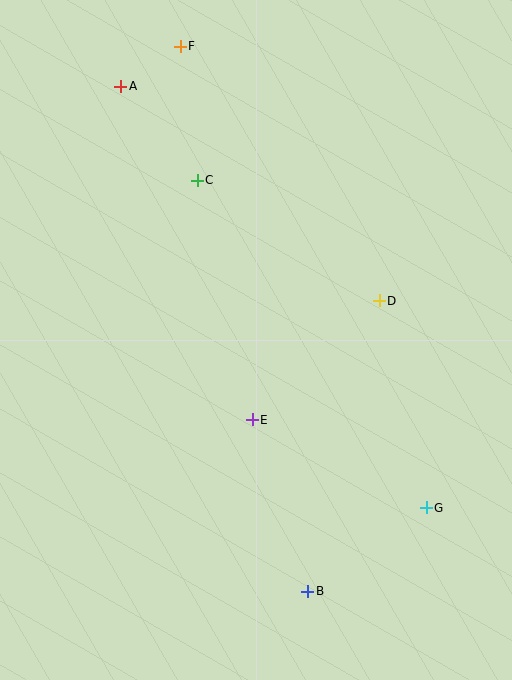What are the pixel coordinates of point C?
Point C is at (197, 180).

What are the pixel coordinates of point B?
Point B is at (308, 591).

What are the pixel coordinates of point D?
Point D is at (379, 301).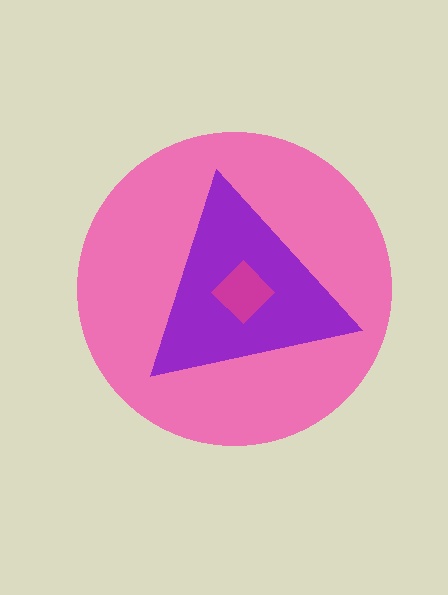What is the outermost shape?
The pink circle.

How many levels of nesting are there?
3.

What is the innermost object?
The magenta diamond.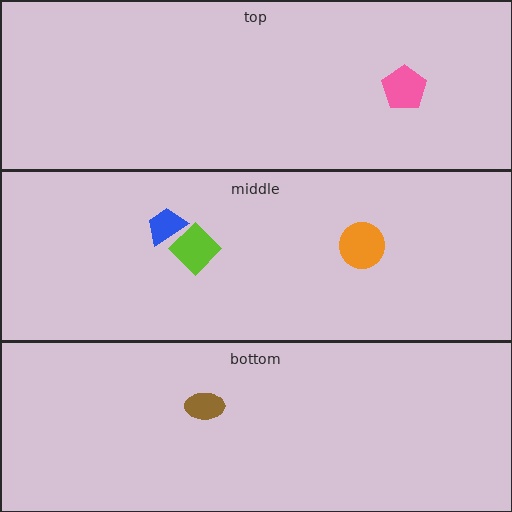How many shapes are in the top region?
1.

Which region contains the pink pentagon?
The top region.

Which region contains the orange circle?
The middle region.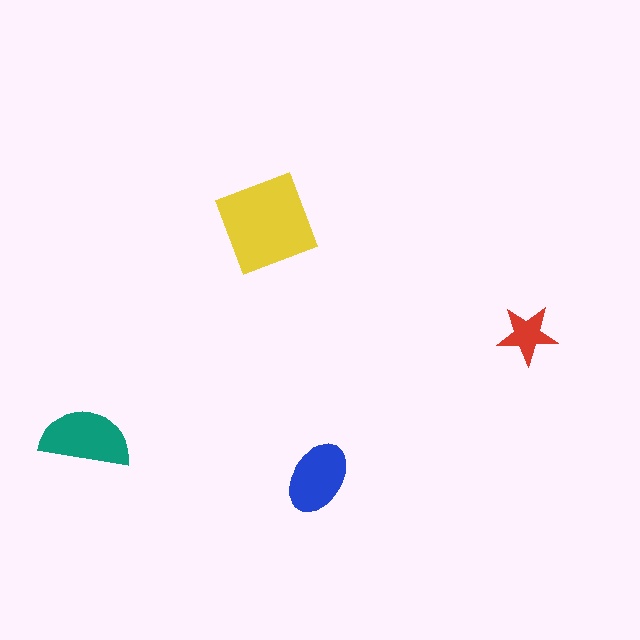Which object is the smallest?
The red star.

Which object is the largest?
The yellow diamond.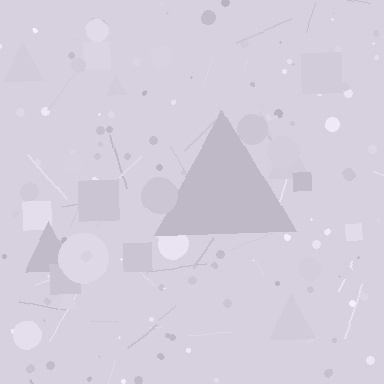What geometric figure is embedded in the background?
A triangle is embedded in the background.